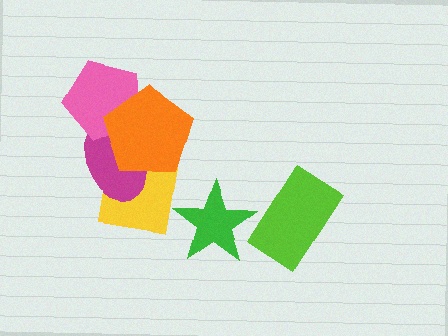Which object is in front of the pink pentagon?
The orange pentagon is in front of the pink pentagon.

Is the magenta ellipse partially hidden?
Yes, it is partially covered by another shape.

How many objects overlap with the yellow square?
3 objects overlap with the yellow square.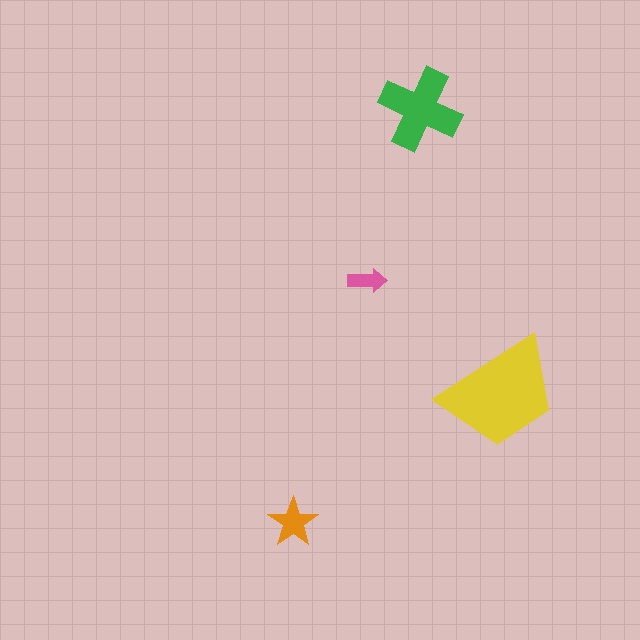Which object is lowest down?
The orange star is bottommost.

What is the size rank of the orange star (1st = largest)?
3rd.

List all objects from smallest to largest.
The pink arrow, the orange star, the green cross, the yellow trapezoid.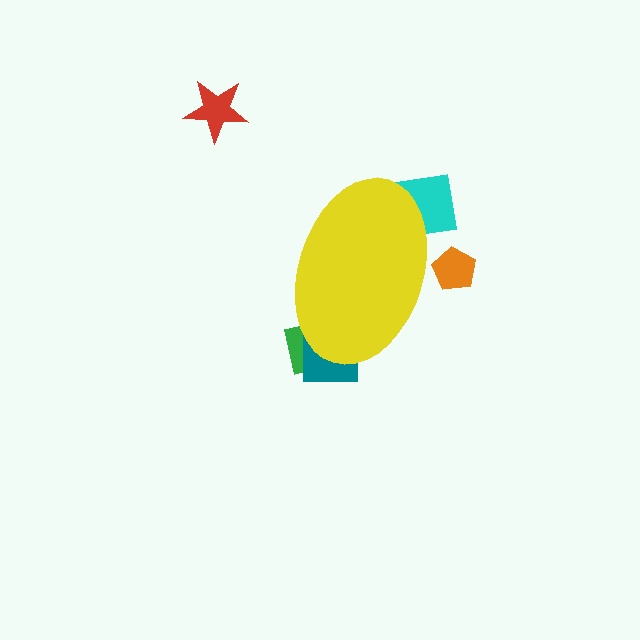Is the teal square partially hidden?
Yes, the teal square is partially hidden behind the yellow ellipse.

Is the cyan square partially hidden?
Yes, the cyan square is partially hidden behind the yellow ellipse.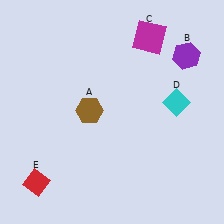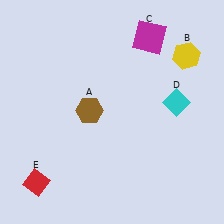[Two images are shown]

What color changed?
The hexagon (B) changed from purple in Image 1 to yellow in Image 2.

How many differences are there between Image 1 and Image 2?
There is 1 difference between the two images.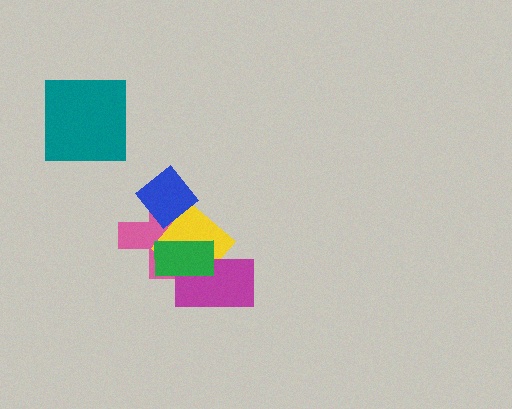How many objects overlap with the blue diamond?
2 objects overlap with the blue diamond.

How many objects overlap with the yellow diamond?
4 objects overlap with the yellow diamond.